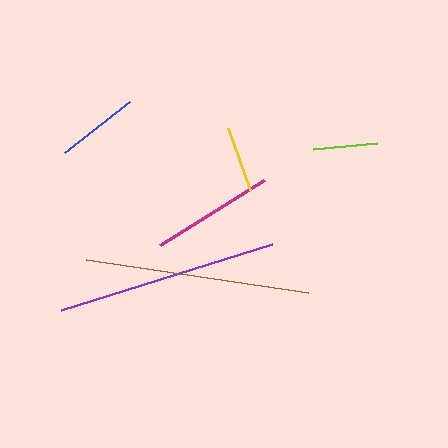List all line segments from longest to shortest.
From longest to shortest: brown, purple, magenta, blue, yellow, lime.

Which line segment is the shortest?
The lime line is the shortest at approximately 64 pixels.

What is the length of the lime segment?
The lime segment is approximately 64 pixels long.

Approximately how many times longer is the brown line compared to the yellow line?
The brown line is approximately 3.4 times the length of the yellow line.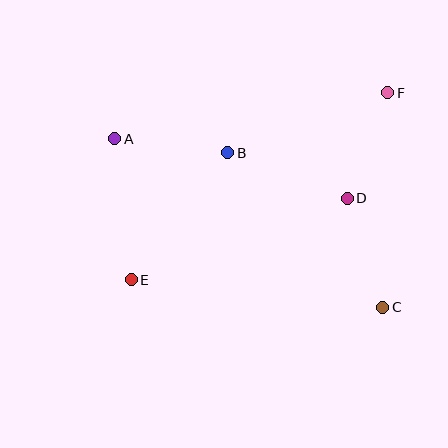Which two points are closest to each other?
Points D and F are closest to each other.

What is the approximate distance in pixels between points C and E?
The distance between C and E is approximately 253 pixels.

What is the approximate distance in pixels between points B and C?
The distance between B and C is approximately 219 pixels.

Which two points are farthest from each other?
Points E and F are farthest from each other.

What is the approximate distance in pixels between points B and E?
The distance between B and E is approximately 159 pixels.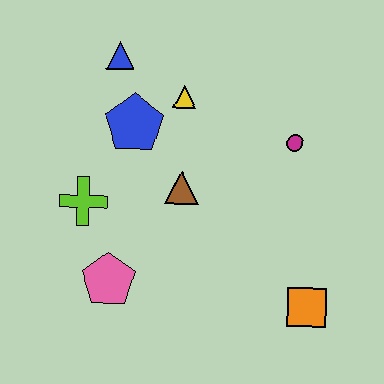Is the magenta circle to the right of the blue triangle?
Yes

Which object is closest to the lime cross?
The pink pentagon is closest to the lime cross.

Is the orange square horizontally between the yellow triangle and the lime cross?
No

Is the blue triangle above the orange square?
Yes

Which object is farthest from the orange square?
The blue triangle is farthest from the orange square.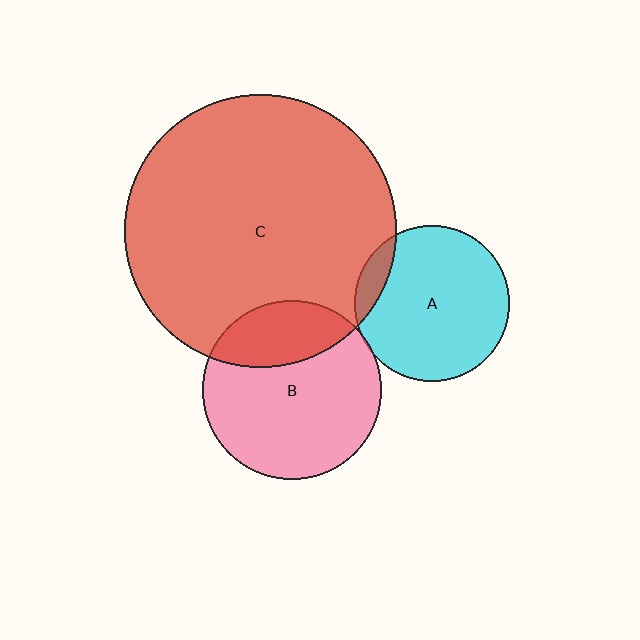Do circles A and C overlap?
Yes.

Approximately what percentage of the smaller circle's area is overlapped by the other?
Approximately 10%.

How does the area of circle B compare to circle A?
Approximately 1.3 times.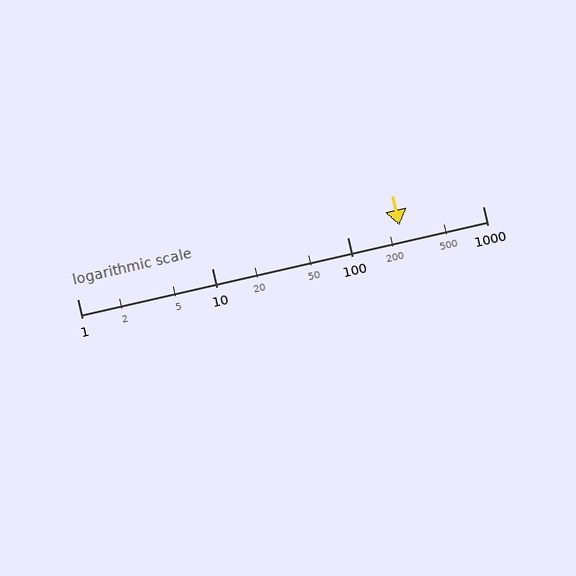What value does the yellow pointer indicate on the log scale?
The pointer indicates approximately 240.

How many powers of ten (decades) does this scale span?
The scale spans 3 decades, from 1 to 1000.